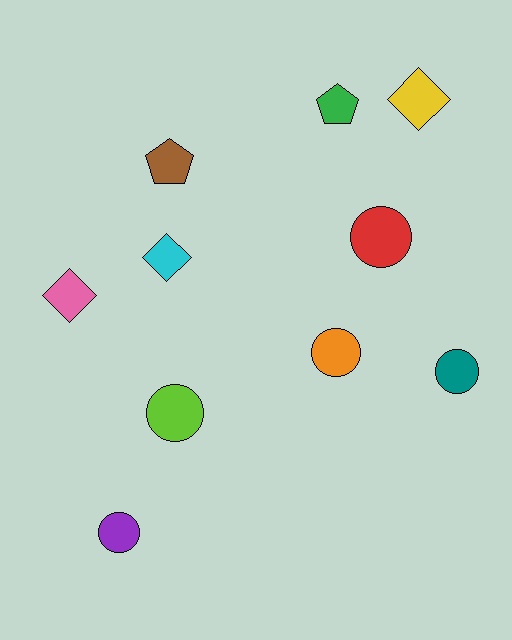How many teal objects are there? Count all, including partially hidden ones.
There is 1 teal object.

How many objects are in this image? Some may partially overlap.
There are 10 objects.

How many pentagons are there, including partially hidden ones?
There are 2 pentagons.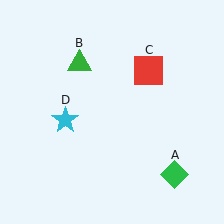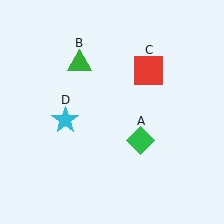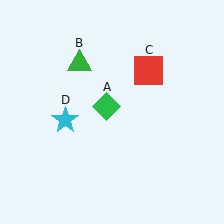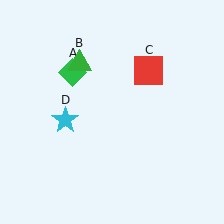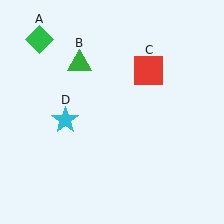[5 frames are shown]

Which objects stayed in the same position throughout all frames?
Green triangle (object B) and red square (object C) and cyan star (object D) remained stationary.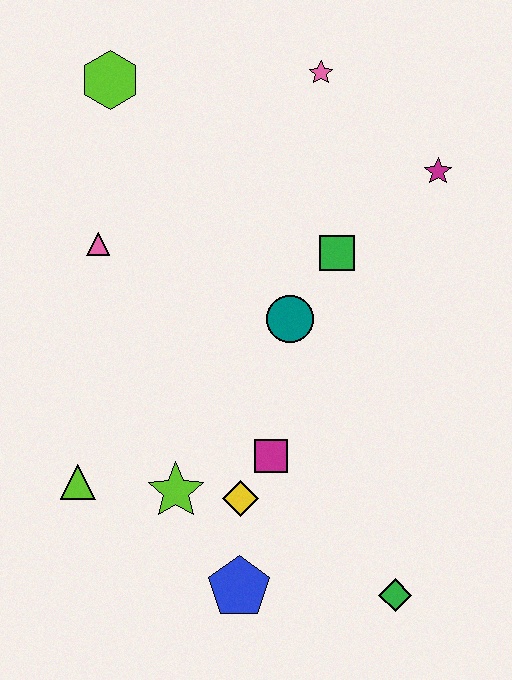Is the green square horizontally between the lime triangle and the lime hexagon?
No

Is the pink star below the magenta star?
No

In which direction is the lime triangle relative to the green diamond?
The lime triangle is to the left of the green diamond.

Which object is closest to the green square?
The teal circle is closest to the green square.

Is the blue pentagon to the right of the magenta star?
No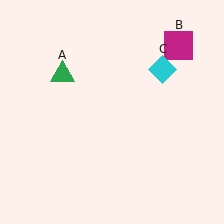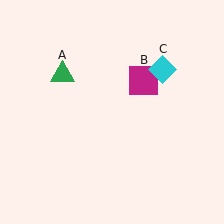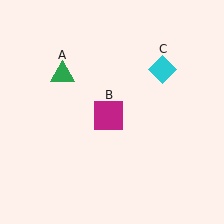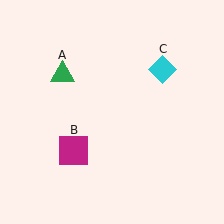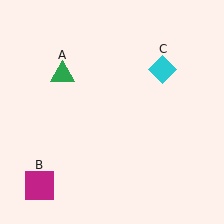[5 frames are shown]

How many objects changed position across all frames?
1 object changed position: magenta square (object B).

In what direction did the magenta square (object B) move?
The magenta square (object B) moved down and to the left.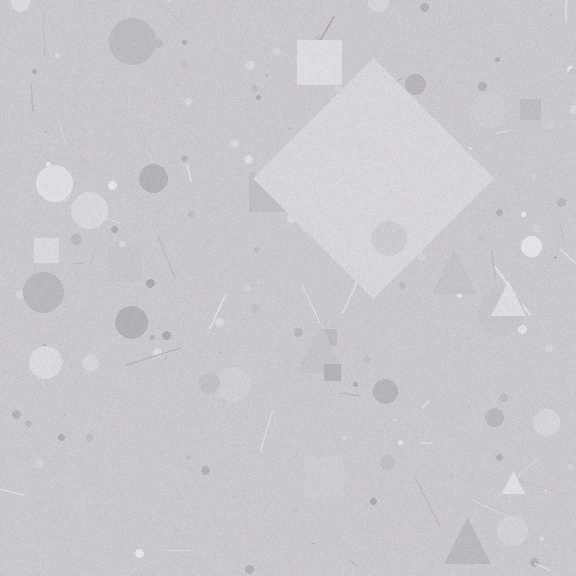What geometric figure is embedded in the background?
A diamond is embedded in the background.